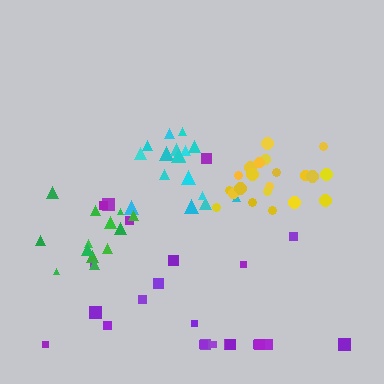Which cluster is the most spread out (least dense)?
Purple.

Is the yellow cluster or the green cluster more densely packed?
Yellow.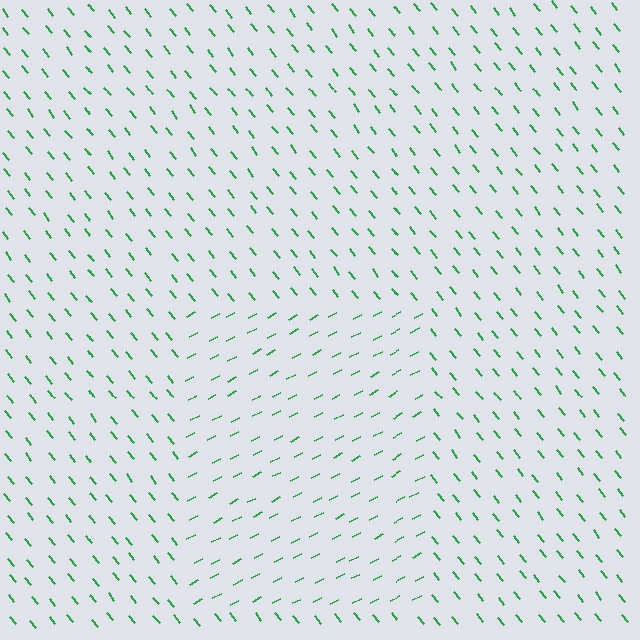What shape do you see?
I see a rectangle.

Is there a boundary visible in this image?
Yes, there is a texture boundary formed by a change in line orientation.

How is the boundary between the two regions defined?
The boundary is defined purely by a change in line orientation (approximately 78 degrees difference). All lines are the same color and thickness.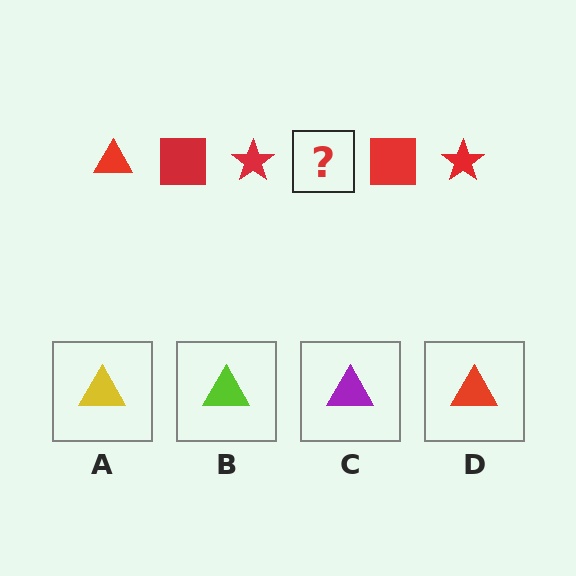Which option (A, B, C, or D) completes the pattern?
D.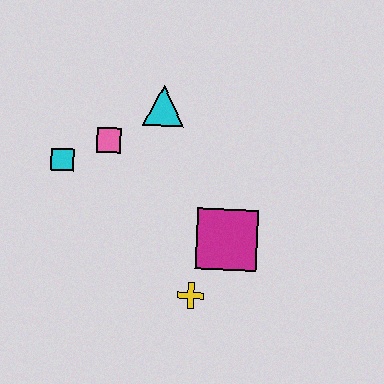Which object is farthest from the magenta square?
The cyan square is farthest from the magenta square.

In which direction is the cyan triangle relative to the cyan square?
The cyan triangle is to the right of the cyan square.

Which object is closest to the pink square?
The cyan square is closest to the pink square.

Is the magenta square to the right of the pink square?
Yes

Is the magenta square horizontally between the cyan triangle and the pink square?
No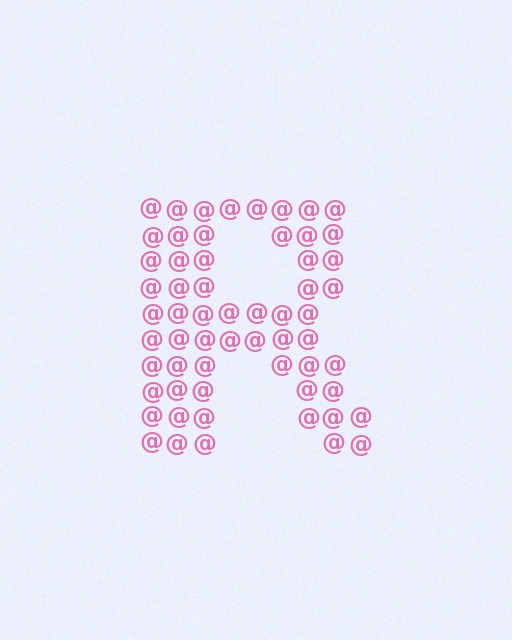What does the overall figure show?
The overall figure shows the letter R.